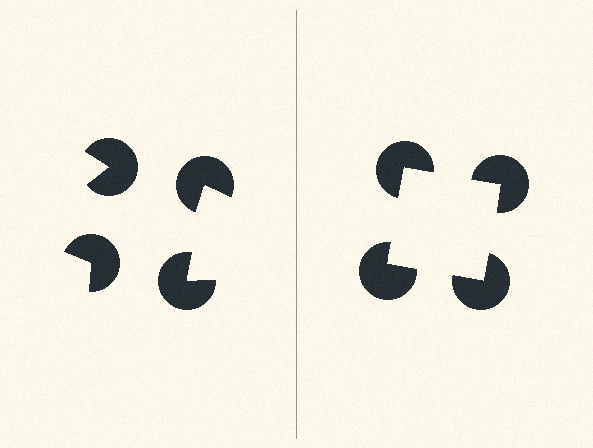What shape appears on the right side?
An illusory square.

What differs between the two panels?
The pac-man discs are positioned identically on both sides; only the wedge orientations differ. On the right they align to a square; on the left they are misaligned.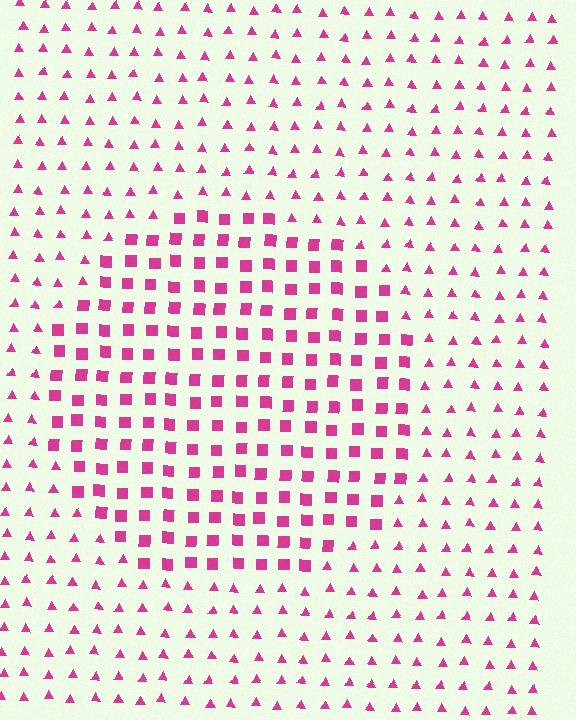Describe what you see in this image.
The image is filled with small magenta elements arranged in a uniform grid. A circle-shaped region contains squares, while the surrounding area contains triangles. The boundary is defined purely by the change in element shape.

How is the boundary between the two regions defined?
The boundary is defined by a change in element shape: squares inside vs. triangles outside. All elements share the same color and spacing.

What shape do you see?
I see a circle.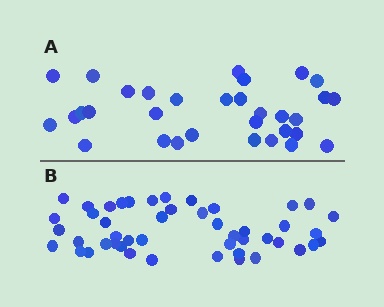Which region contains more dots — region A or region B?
Region B (the bottom region) has more dots.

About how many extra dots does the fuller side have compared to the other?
Region B has approximately 15 more dots than region A.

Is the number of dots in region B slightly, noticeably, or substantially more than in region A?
Region B has substantially more. The ratio is roughly 1.5 to 1.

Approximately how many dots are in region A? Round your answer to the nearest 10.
About 30 dots. (The exact count is 32, which rounds to 30.)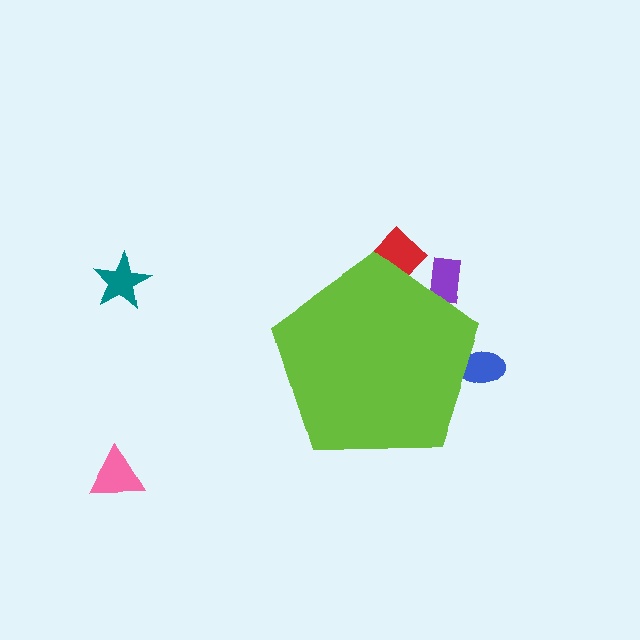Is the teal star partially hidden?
No, the teal star is fully visible.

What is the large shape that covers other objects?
A lime pentagon.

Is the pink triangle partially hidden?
No, the pink triangle is fully visible.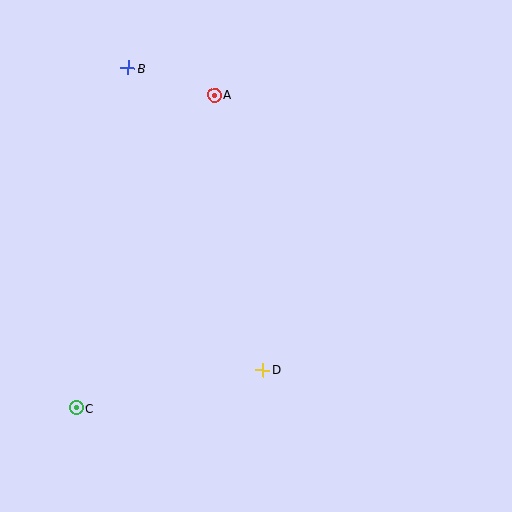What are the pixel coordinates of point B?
Point B is at (128, 68).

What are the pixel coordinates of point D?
Point D is at (263, 370).